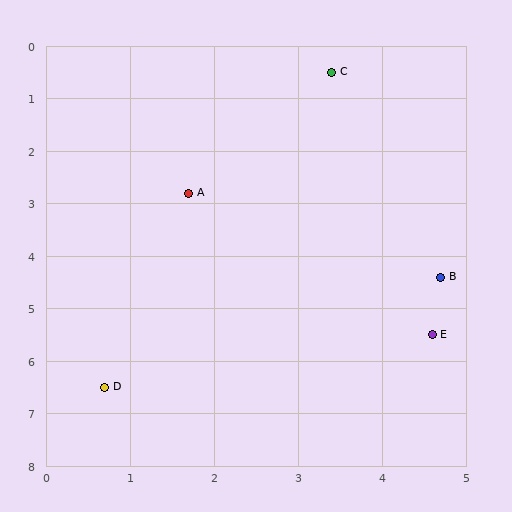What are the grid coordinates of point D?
Point D is at approximately (0.7, 6.5).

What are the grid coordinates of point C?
Point C is at approximately (3.4, 0.5).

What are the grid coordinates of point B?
Point B is at approximately (4.7, 4.4).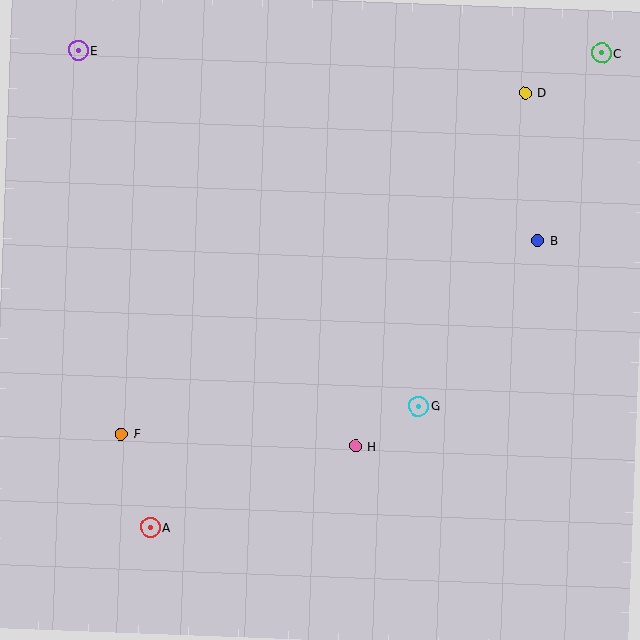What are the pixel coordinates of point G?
Point G is at (418, 406).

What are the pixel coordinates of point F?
Point F is at (122, 434).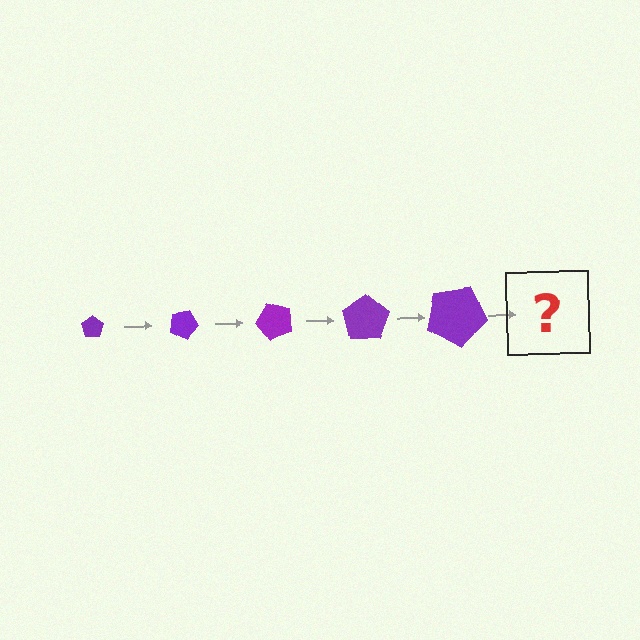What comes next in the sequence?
The next element should be a pentagon, larger than the previous one and rotated 125 degrees from the start.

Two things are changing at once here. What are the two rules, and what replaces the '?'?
The two rules are that the pentagon grows larger each step and it rotates 25 degrees each step. The '?' should be a pentagon, larger than the previous one and rotated 125 degrees from the start.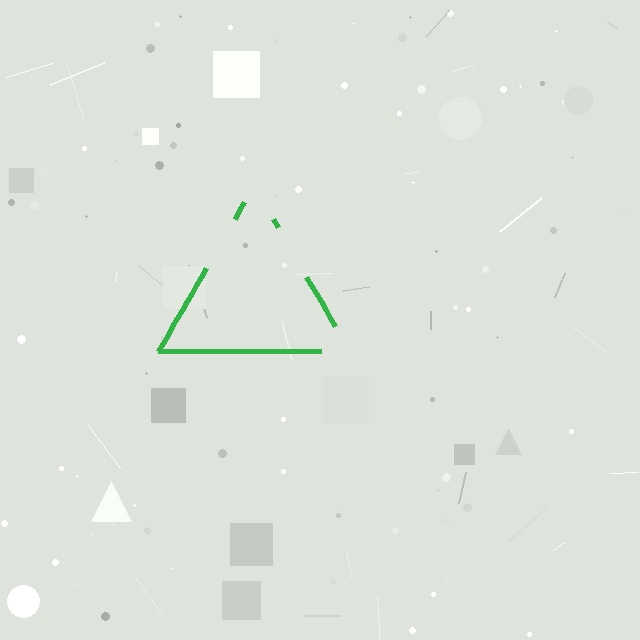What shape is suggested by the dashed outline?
The dashed outline suggests a triangle.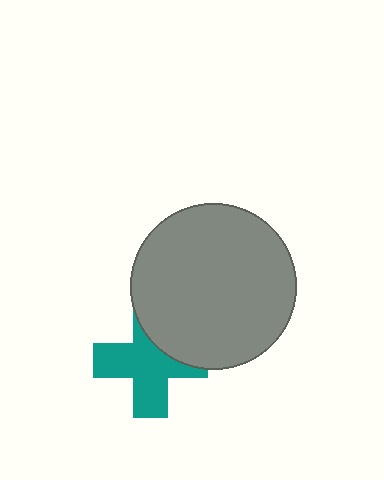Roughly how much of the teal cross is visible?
Most of it is visible (roughly 69%).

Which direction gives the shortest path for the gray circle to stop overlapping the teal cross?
Moving toward the upper-right gives the shortest separation.